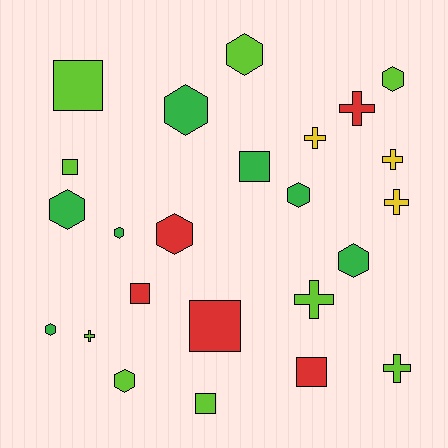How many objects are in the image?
There are 24 objects.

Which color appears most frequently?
Lime, with 9 objects.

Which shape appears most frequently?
Hexagon, with 10 objects.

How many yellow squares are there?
There are no yellow squares.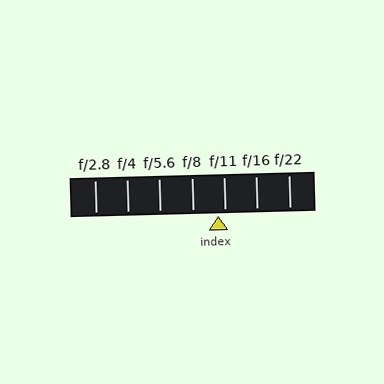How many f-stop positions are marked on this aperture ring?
There are 7 f-stop positions marked.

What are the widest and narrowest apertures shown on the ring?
The widest aperture shown is f/2.8 and the narrowest is f/22.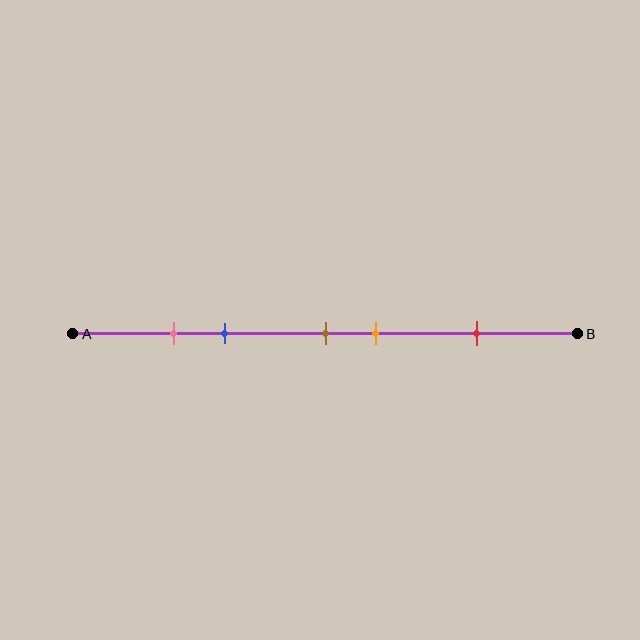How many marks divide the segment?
There are 5 marks dividing the segment.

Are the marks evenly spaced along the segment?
No, the marks are not evenly spaced.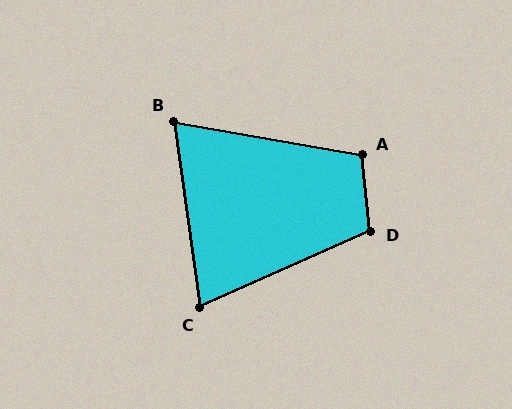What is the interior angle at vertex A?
Approximately 106 degrees (obtuse).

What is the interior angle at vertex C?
Approximately 74 degrees (acute).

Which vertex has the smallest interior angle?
B, at approximately 72 degrees.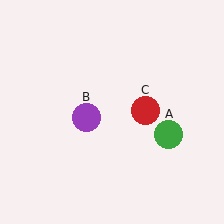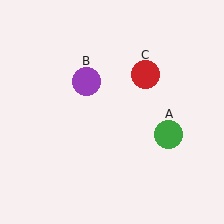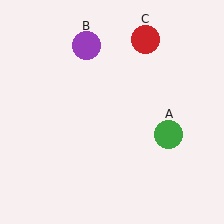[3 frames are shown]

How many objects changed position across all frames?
2 objects changed position: purple circle (object B), red circle (object C).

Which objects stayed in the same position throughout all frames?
Green circle (object A) remained stationary.